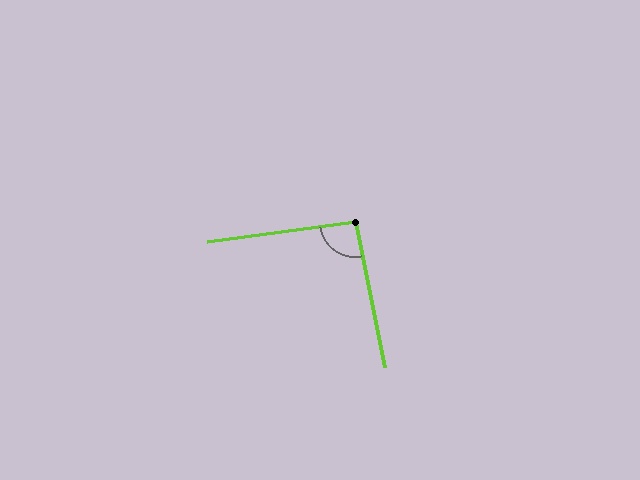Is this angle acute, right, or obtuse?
It is approximately a right angle.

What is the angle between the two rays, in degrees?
Approximately 94 degrees.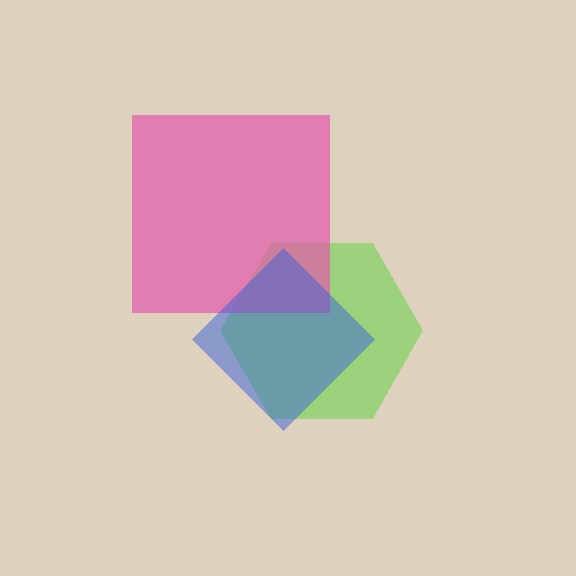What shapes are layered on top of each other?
The layered shapes are: a lime hexagon, a pink square, a blue diamond.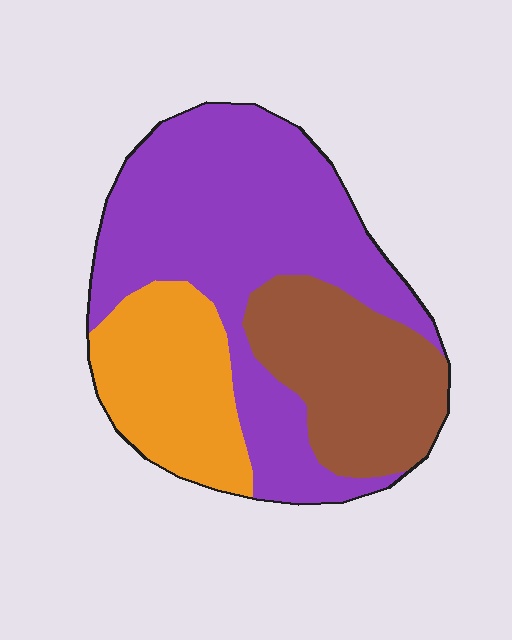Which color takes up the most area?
Purple, at roughly 50%.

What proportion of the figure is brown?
Brown covers roughly 25% of the figure.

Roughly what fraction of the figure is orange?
Orange covers roughly 20% of the figure.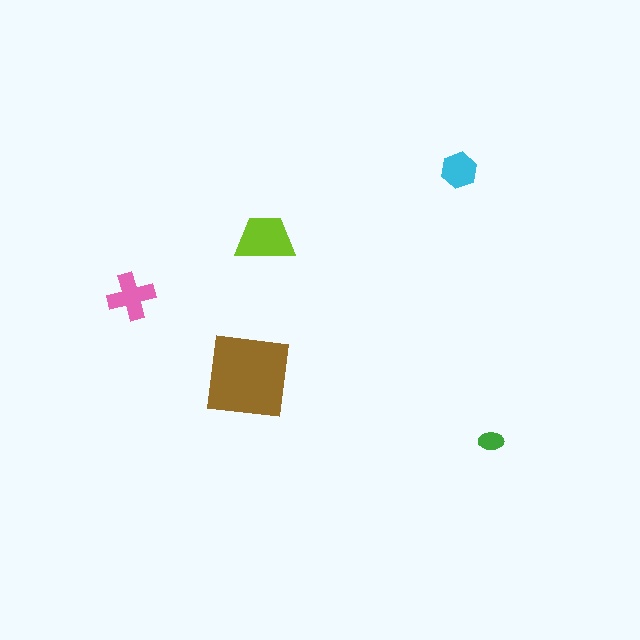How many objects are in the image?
There are 5 objects in the image.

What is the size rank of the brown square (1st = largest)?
1st.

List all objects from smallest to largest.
The green ellipse, the cyan hexagon, the pink cross, the lime trapezoid, the brown square.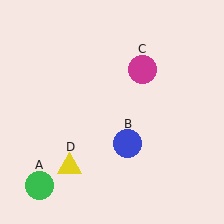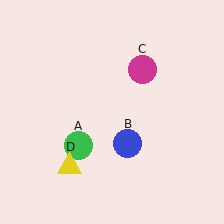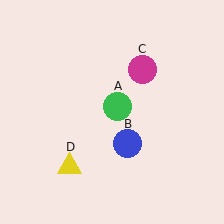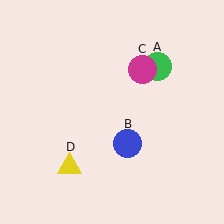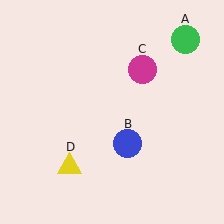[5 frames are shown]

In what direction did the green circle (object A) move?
The green circle (object A) moved up and to the right.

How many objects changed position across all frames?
1 object changed position: green circle (object A).